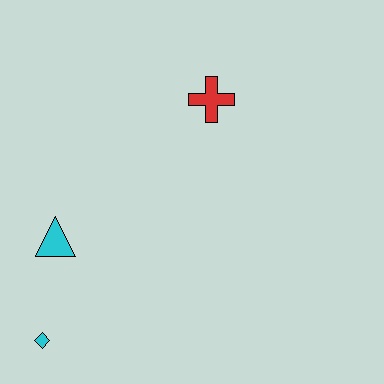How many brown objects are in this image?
There are no brown objects.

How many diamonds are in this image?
There is 1 diamond.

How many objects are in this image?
There are 3 objects.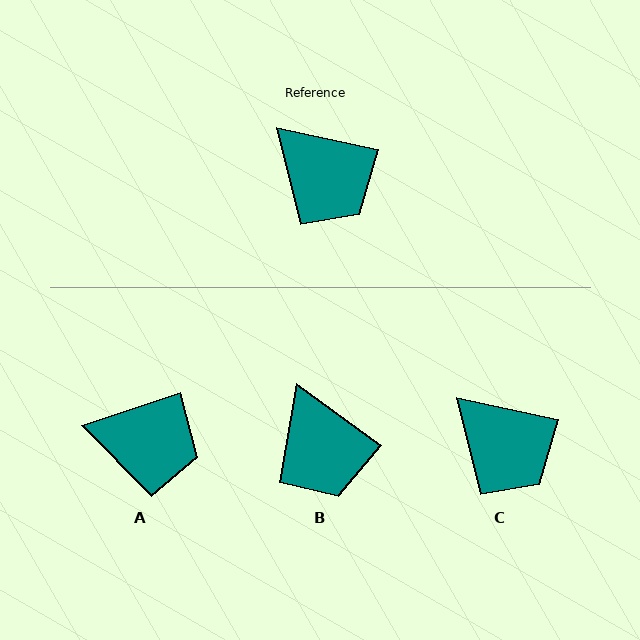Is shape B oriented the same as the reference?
No, it is off by about 24 degrees.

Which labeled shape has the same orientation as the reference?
C.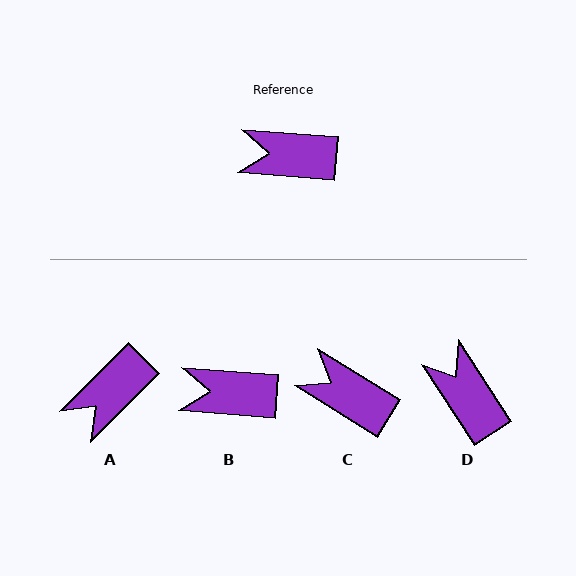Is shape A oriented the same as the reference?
No, it is off by about 49 degrees.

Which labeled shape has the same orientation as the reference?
B.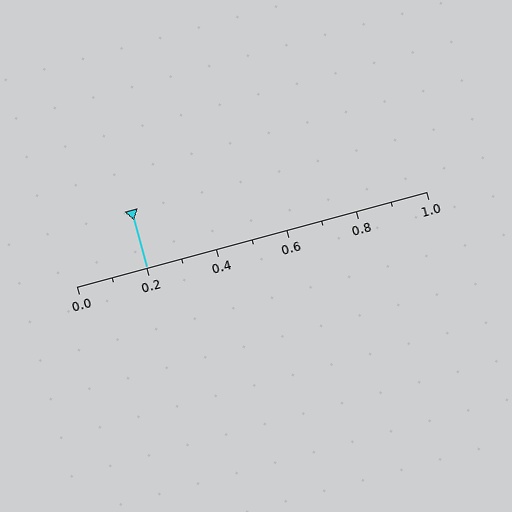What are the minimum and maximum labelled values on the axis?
The axis runs from 0.0 to 1.0.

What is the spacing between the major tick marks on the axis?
The major ticks are spaced 0.2 apart.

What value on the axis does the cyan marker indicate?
The marker indicates approximately 0.2.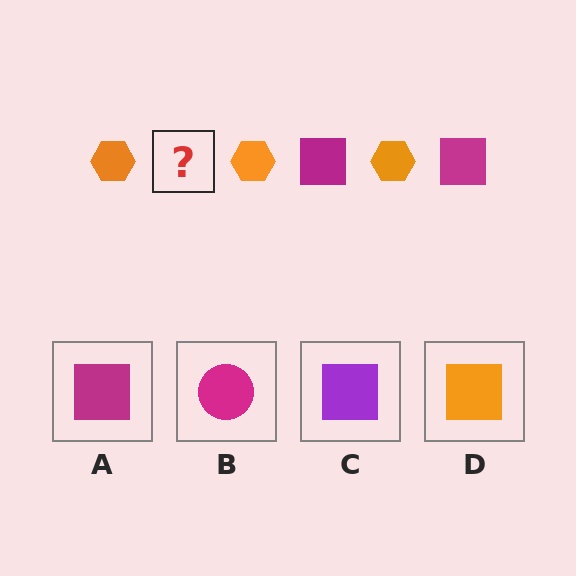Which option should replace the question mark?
Option A.